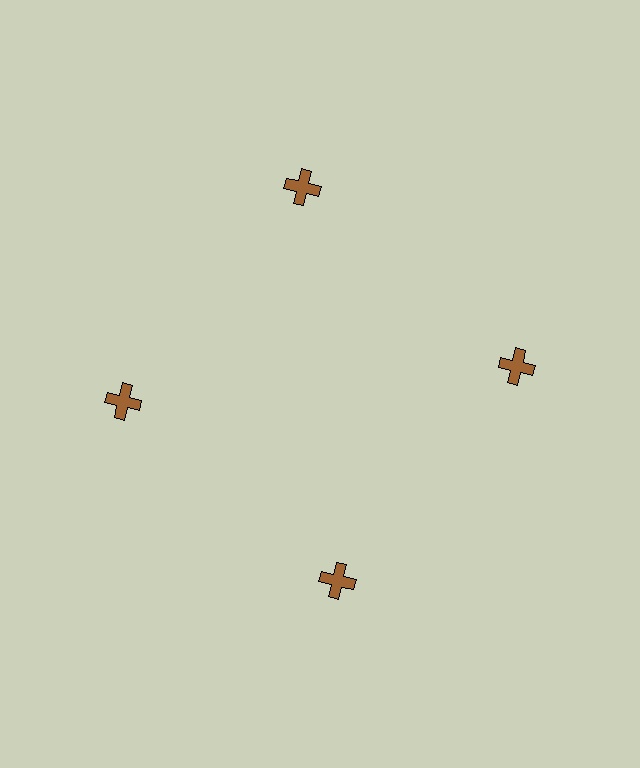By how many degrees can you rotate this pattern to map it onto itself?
The pattern maps onto itself every 90 degrees of rotation.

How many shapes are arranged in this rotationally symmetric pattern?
There are 4 shapes, arranged in 4 groups of 1.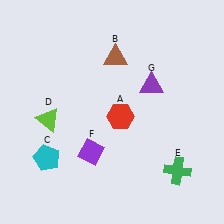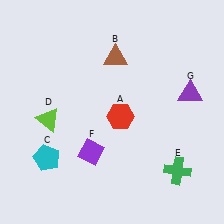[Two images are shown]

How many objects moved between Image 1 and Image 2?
1 object moved between the two images.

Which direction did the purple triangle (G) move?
The purple triangle (G) moved right.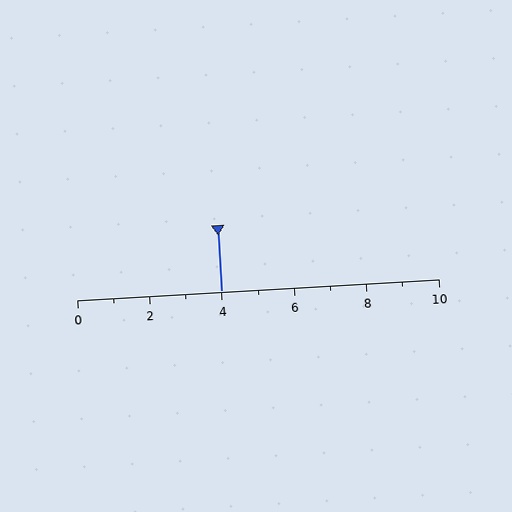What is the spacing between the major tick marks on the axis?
The major ticks are spaced 2 apart.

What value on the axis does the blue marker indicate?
The marker indicates approximately 4.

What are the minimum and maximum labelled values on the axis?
The axis runs from 0 to 10.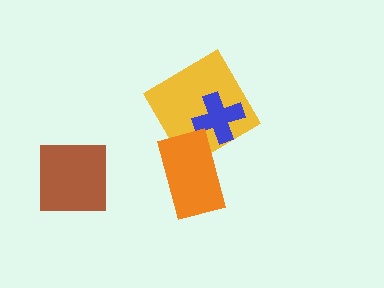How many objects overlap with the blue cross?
1 object overlaps with the blue cross.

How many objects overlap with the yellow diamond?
2 objects overlap with the yellow diamond.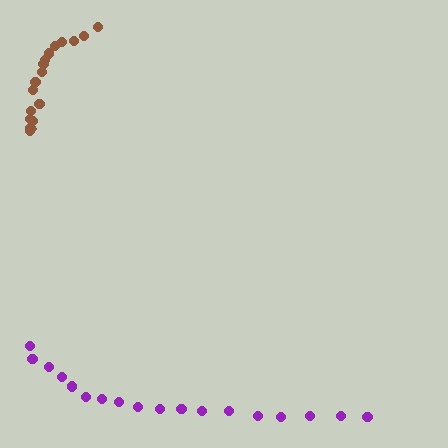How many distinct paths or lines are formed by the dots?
There are 2 distinct paths.